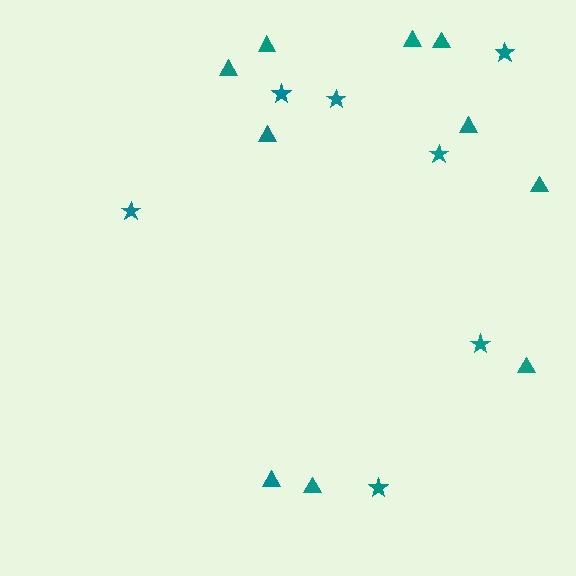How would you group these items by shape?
There are 2 groups: one group of stars (7) and one group of triangles (10).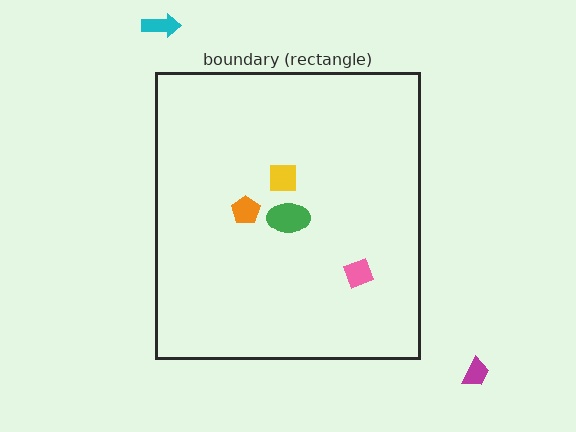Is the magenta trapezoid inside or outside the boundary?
Outside.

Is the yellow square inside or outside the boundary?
Inside.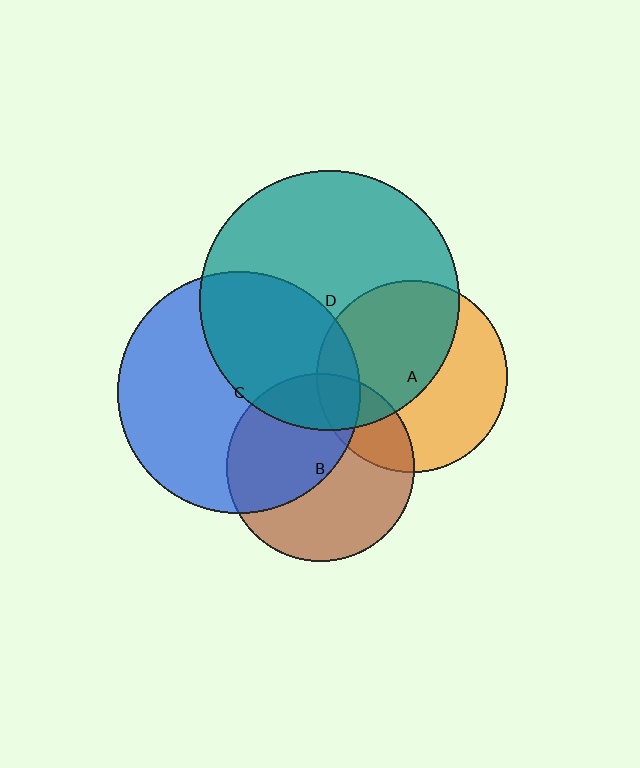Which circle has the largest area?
Circle D (teal).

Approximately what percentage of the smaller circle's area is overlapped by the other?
Approximately 40%.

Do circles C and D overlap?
Yes.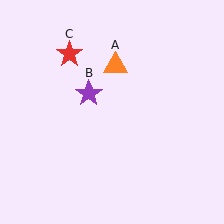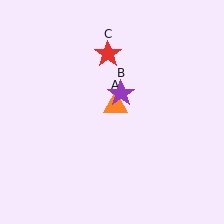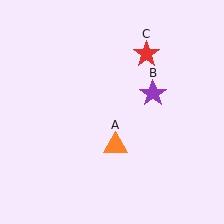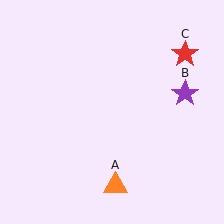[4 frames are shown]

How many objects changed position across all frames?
3 objects changed position: orange triangle (object A), purple star (object B), red star (object C).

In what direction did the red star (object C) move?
The red star (object C) moved right.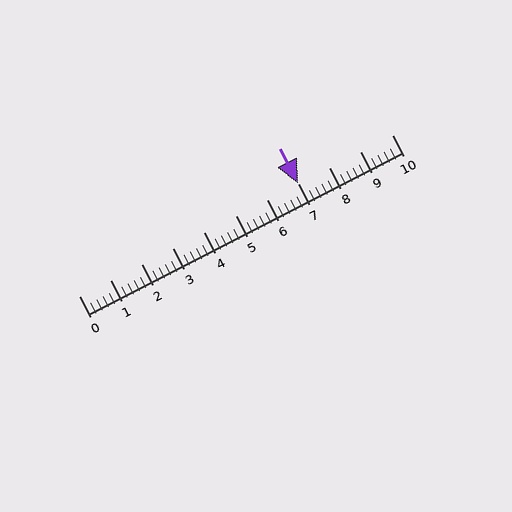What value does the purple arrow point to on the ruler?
The purple arrow points to approximately 7.0.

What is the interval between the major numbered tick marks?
The major tick marks are spaced 1 units apart.